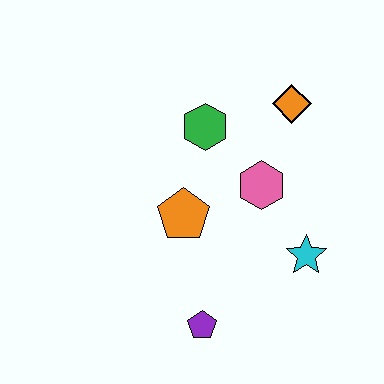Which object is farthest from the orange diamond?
The purple pentagon is farthest from the orange diamond.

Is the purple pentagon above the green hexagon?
No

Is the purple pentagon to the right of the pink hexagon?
No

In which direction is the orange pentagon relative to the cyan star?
The orange pentagon is to the left of the cyan star.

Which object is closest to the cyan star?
The pink hexagon is closest to the cyan star.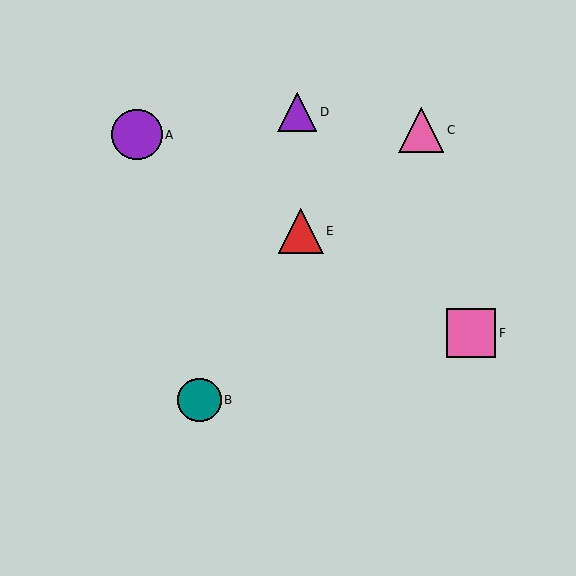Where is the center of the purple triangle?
The center of the purple triangle is at (297, 112).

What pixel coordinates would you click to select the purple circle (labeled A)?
Click at (137, 135) to select the purple circle A.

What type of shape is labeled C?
Shape C is a pink triangle.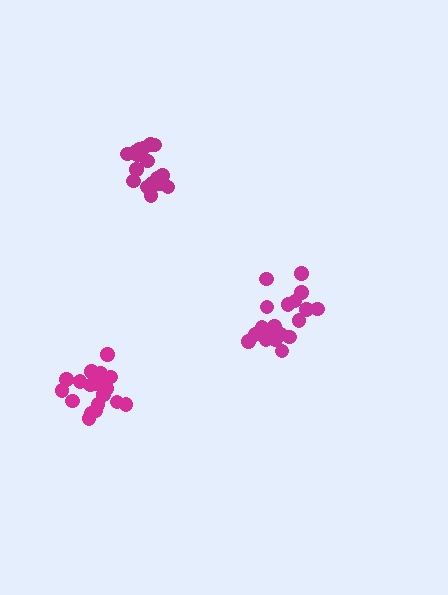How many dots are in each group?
Group 1: 19 dots, Group 2: 18 dots, Group 3: 18 dots (55 total).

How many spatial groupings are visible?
There are 3 spatial groupings.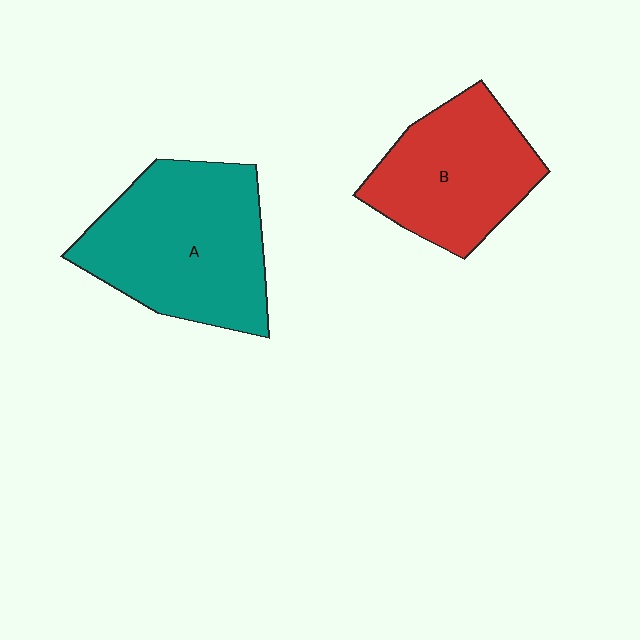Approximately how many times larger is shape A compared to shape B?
Approximately 1.3 times.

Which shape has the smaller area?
Shape B (red).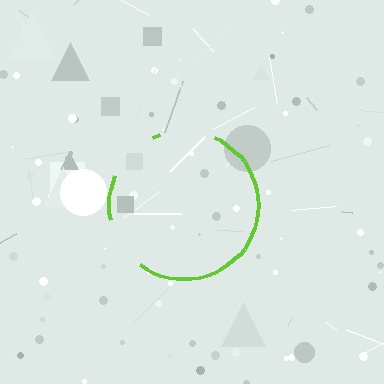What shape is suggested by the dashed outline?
The dashed outline suggests a circle.